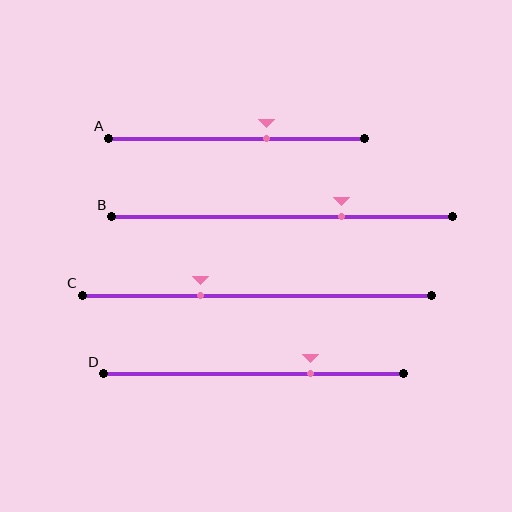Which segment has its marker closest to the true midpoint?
Segment A has its marker closest to the true midpoint.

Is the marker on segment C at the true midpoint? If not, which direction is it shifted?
No, the marker on segment C is shifted to the left by about 16% of the segment length.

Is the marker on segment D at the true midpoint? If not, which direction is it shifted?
No, the marker on segment D is shifted to the right by about 19% of the segment length.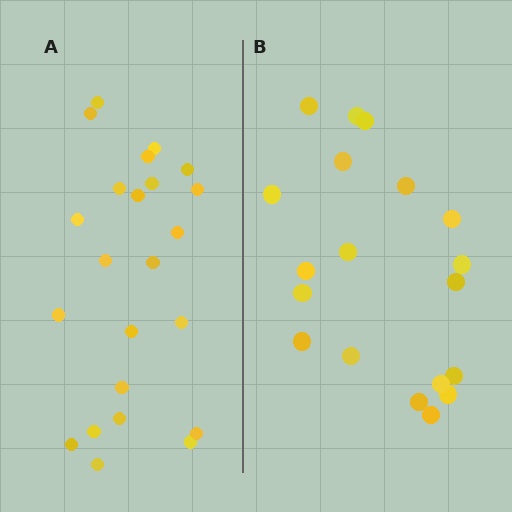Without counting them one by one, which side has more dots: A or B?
Region A (the left region) has more dots.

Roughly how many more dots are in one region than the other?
Region A has about 4 more dots than region B.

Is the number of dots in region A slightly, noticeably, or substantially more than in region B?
Region A has only slightly more — the two regions are fairly close. The ratio is roughly 1.2 to 1.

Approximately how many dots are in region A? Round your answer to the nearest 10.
About 20 dots. (The exact count is 23, which rounds to 20.)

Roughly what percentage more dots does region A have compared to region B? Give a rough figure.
About 20% more.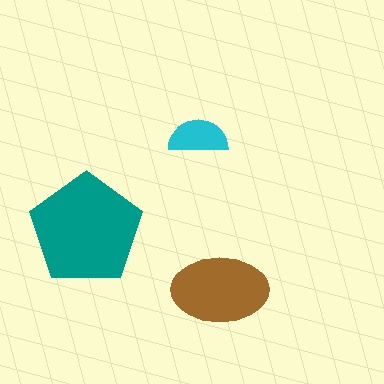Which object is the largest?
The teal pentagon.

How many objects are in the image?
There are 3 objects in the image.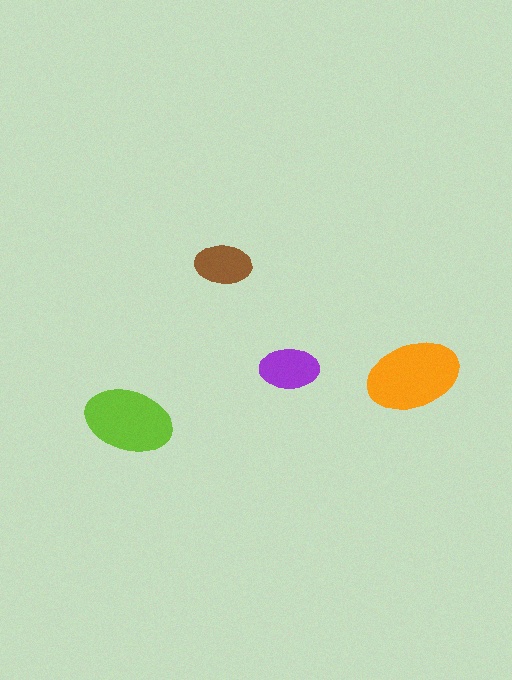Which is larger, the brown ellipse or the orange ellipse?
The orange one.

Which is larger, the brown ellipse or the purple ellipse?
The purple one.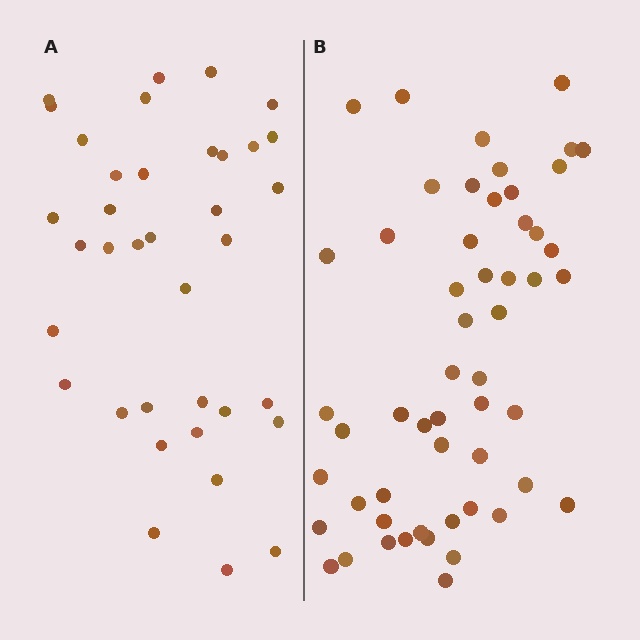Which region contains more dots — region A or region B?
Region B (the right region) has more dots.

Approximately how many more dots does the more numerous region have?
Region B has approximately 15 more dots than region A.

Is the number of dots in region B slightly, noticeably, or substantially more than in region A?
Region B has substantially more. The ratio is roughly 1.5 to 1.